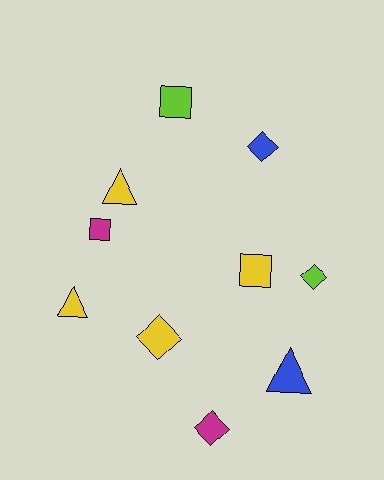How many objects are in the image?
There are 10 objects.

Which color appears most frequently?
Yellow, with 4 objects.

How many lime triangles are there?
There are no lime triangles.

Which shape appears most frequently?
Diamond, with 4 objects.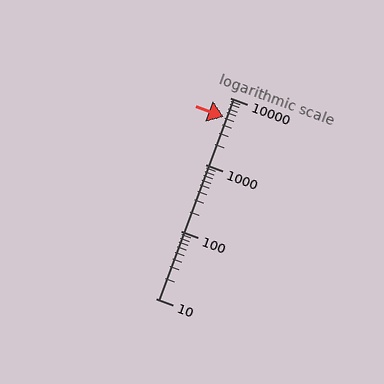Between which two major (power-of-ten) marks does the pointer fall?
The pointer is between 1000 and 10000.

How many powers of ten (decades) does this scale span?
The scale spans 3 decades, from 10 to 10000.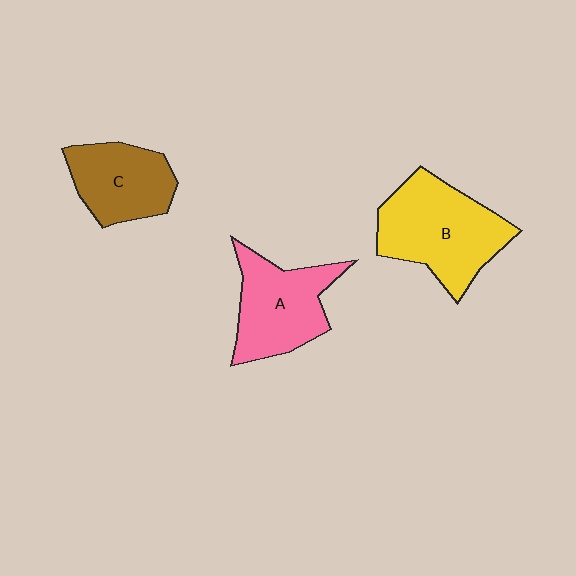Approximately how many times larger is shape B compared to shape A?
Approximately 1.2 times.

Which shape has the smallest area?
Shape C (brown).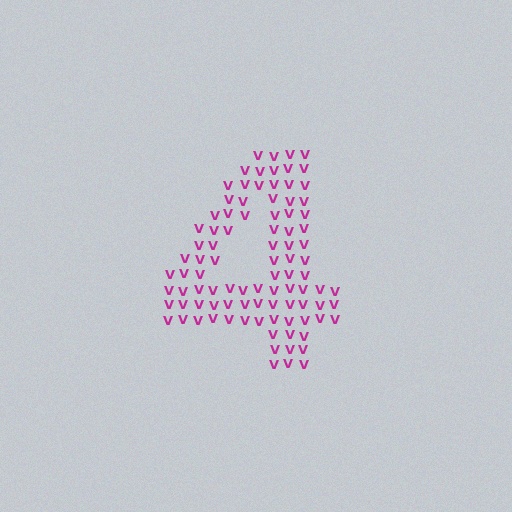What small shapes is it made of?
It is made of small letter V's.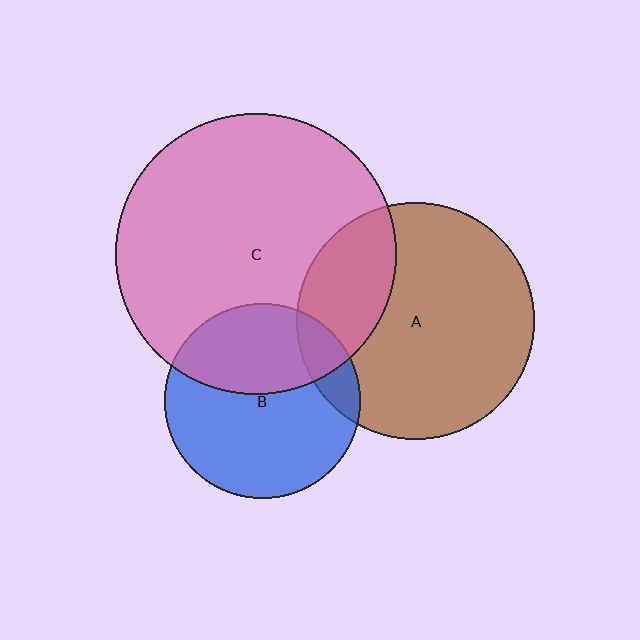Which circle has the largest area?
Circle C (pink).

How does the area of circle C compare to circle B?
Approximately 2.1 times.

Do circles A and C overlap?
Yes.